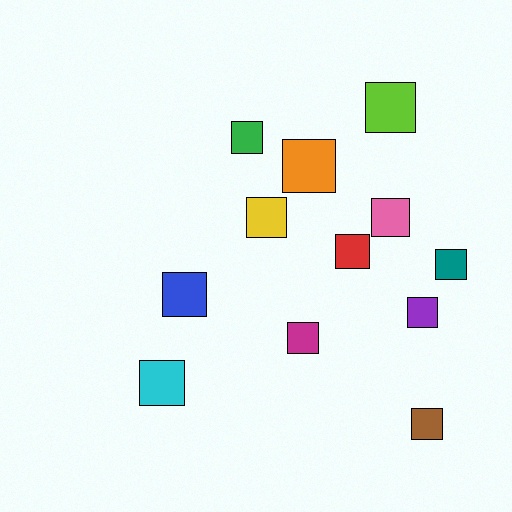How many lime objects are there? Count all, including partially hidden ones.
There is 1 lime object.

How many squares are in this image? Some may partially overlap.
There are 12 squares.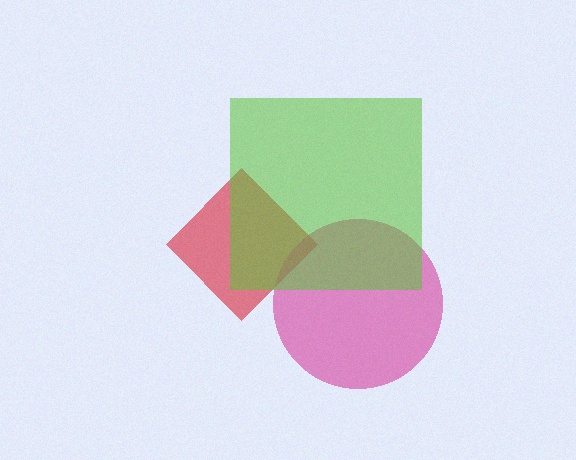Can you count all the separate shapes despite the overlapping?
Yes, there are 3 separate shapes.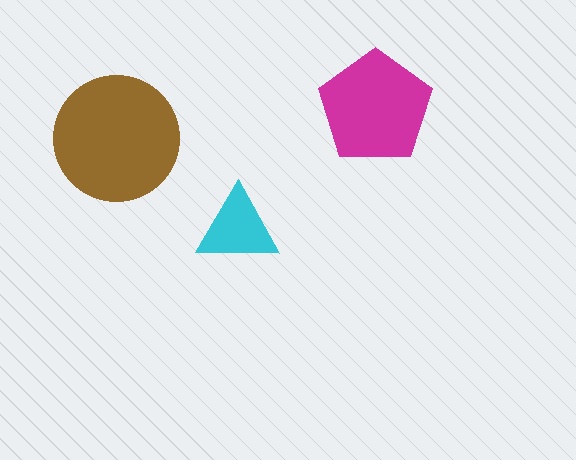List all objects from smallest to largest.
The cyan triangle, the magenta pentagon, the brown circle.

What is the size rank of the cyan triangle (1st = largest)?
3rd.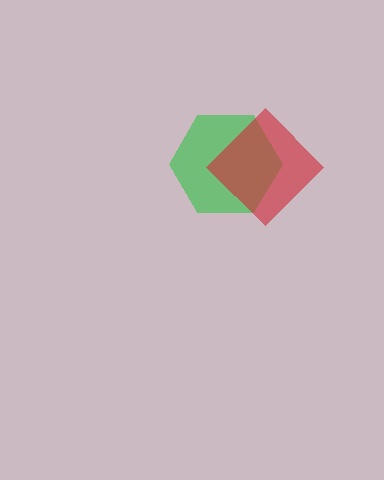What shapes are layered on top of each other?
The layered shapes are: a green hexagon, a red diamond.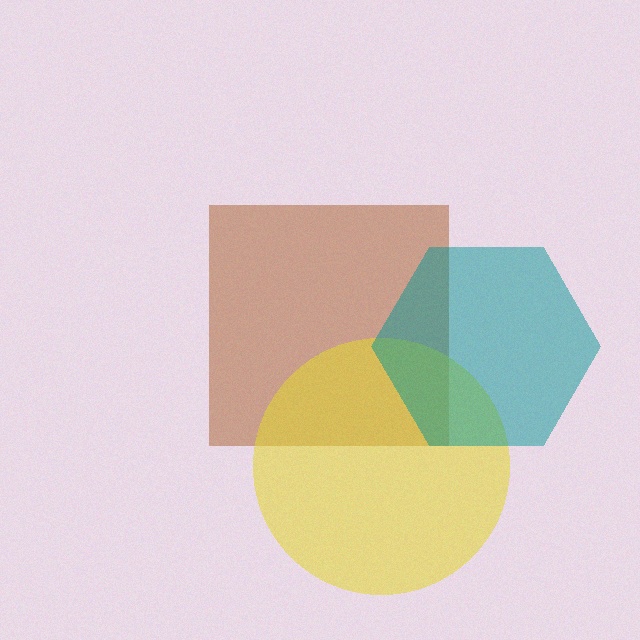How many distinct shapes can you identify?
There are 3 distinct shapes: a brown square, a yellow circle, a teal hexagon.